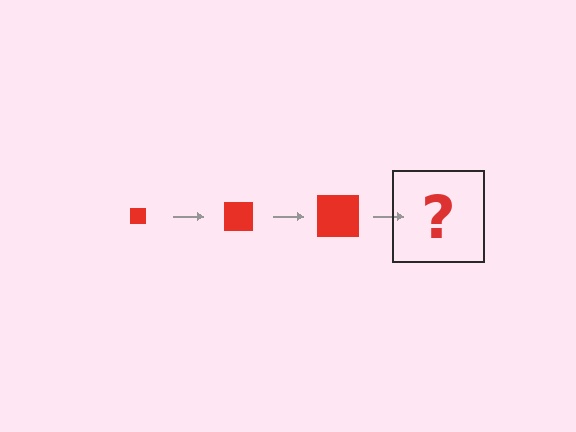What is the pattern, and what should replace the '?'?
The pattern is that the square gets progressively larger each step. The '?' should be a red square, larger than the previous one.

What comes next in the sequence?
The next element should be a red square, larger than the previous one.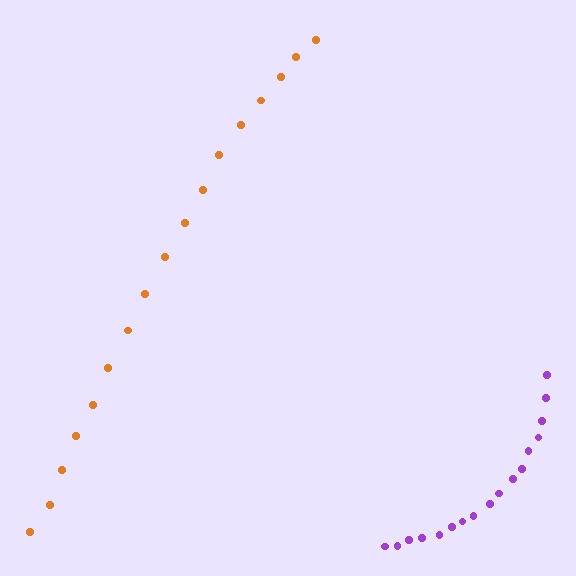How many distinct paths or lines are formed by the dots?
There are 2 distinct paths.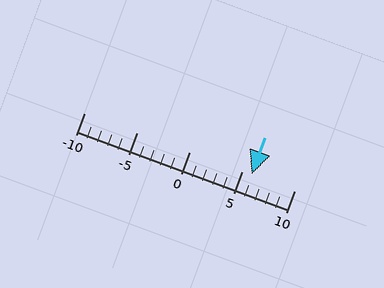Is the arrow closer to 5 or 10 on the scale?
The arrow is closer to 5.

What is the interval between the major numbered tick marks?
The major tick marks are spaced 5 units apart.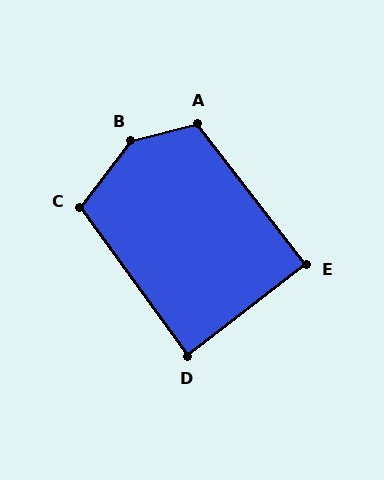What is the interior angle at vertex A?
Approximately 113 degrees (obtuse).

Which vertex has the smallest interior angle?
D, at approximately 88 degrees.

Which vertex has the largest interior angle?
B, at approximately 142 degrees.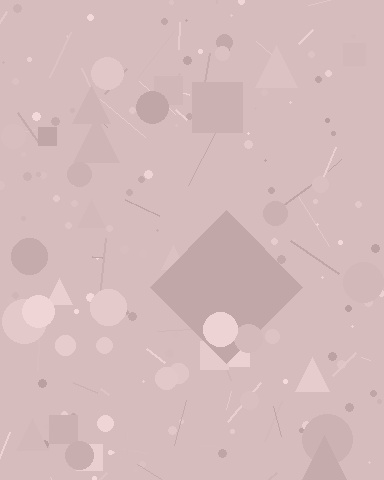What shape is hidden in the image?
A diamond is hidden in the image.